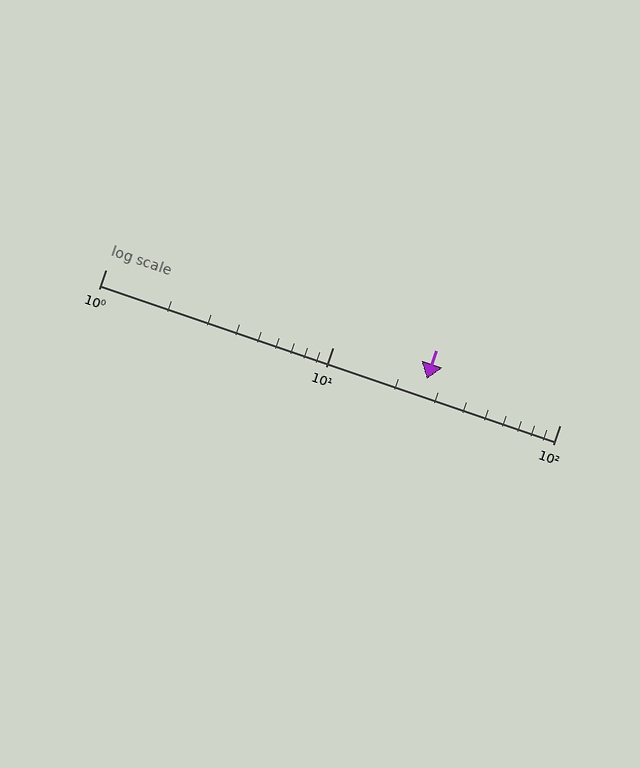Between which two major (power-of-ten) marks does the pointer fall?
The pointer is between 10 and 100.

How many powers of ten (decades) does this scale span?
The scale spans 2 decades, from 1 to 100.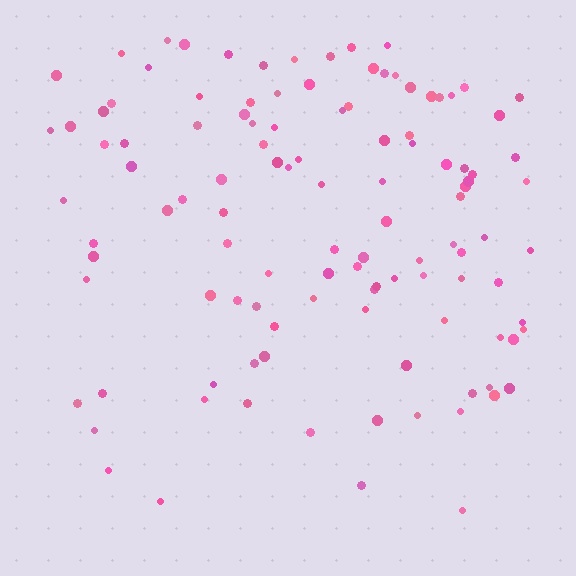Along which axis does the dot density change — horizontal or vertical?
Vertical.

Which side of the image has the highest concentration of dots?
The top.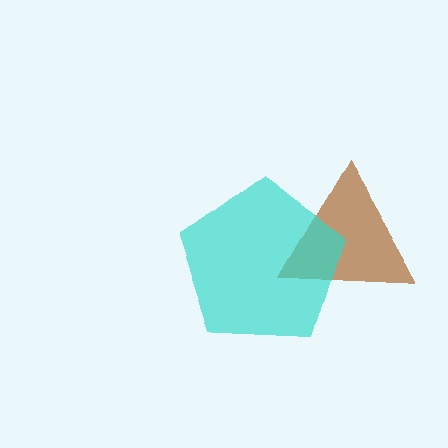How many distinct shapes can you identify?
There are 2 distinct shapes: a brown triangle, a cyan pentagon.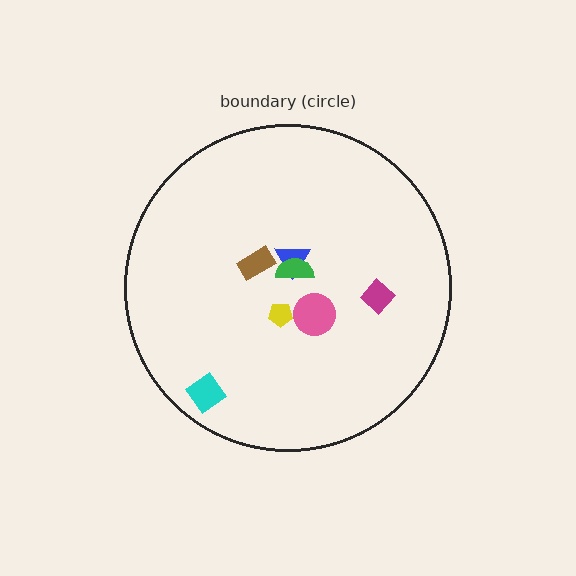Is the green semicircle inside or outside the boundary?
Inside.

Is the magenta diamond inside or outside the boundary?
Inside.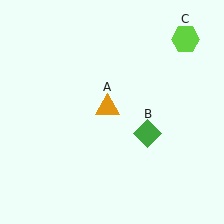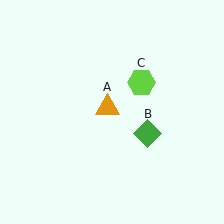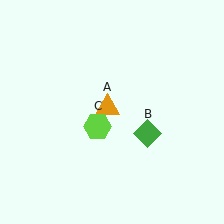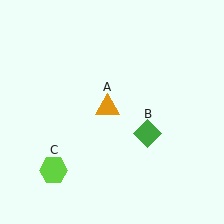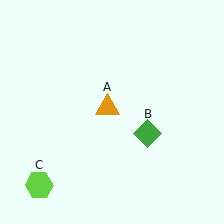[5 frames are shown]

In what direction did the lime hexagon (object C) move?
The lime hexagon (object C) moved down and to the left.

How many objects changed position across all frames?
1 object changed position: lime hexagon (object C).